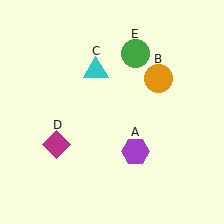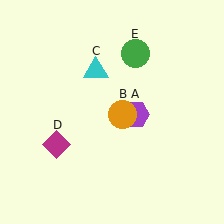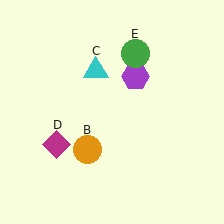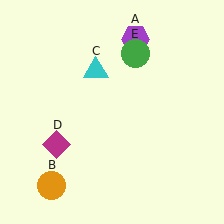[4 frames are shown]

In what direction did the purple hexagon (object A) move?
The purple hexagon (object A) moved up.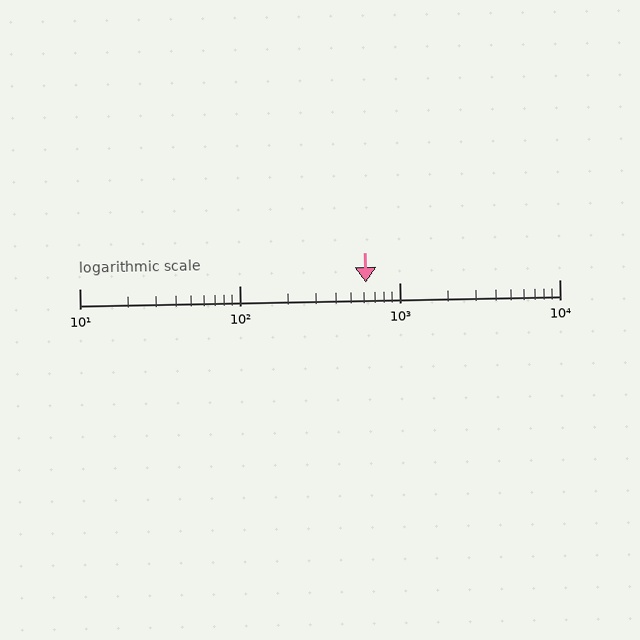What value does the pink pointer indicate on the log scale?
The pointer indicates approximately 620.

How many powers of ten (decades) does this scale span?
The scale spans 3 decades, from 10 to 10000.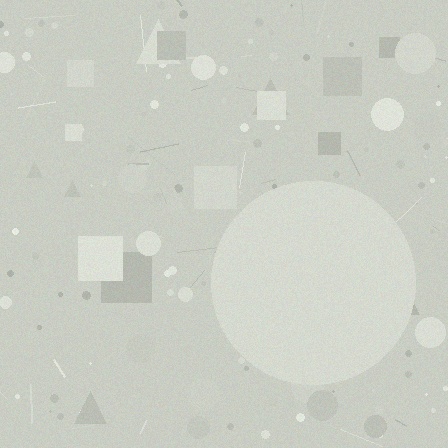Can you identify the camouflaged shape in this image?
The camouflaged shape is a circle.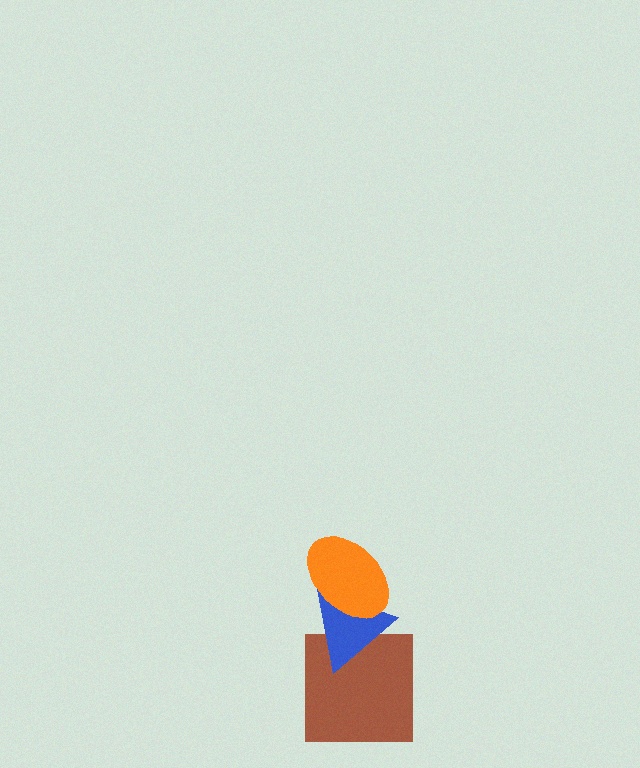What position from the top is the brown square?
The brown square is 3rd from the top.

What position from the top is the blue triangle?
The blue triangle is 2nd from the top.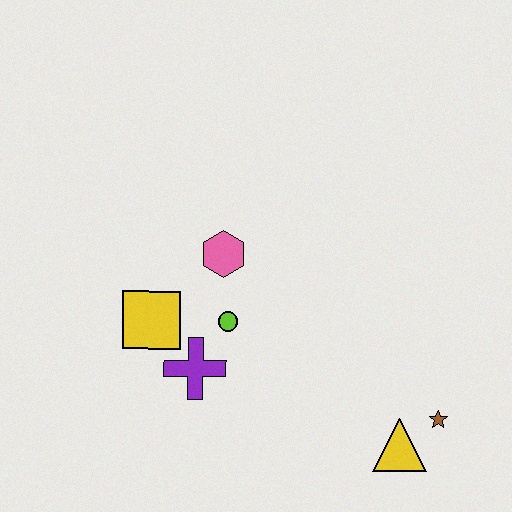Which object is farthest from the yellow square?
The brown star is farthest from the yellow square.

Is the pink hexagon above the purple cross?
Yes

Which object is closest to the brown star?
The yellow triangle is closest to the brown star.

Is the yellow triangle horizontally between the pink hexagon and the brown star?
Yes